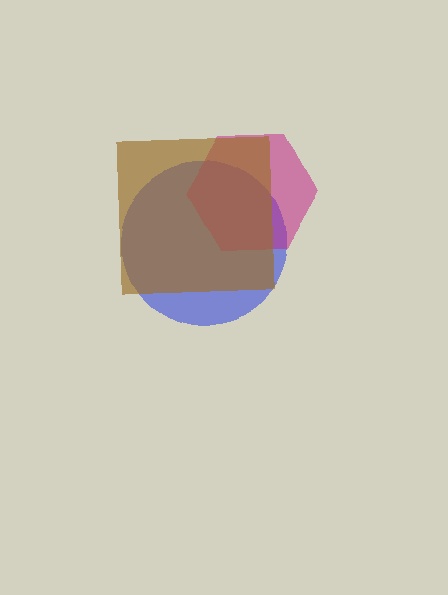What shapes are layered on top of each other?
The layered shapes are: a blue circle, a magenta hexagon, a brown square.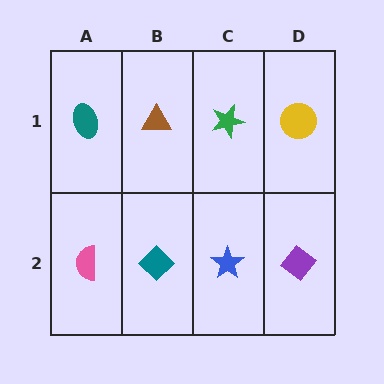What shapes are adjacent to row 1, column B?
A teal diamond (row 2, column B), a teal ellipse (row 1, column A), a green star (row 1, column C).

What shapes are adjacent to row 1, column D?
A purple diamond (row 2, column D), a green star (row 1, column C).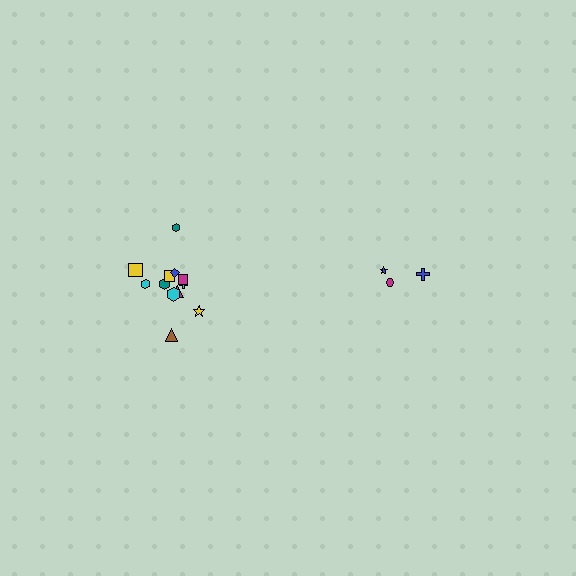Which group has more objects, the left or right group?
The left group.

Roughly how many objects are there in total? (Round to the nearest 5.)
Roughly 15 objects in total.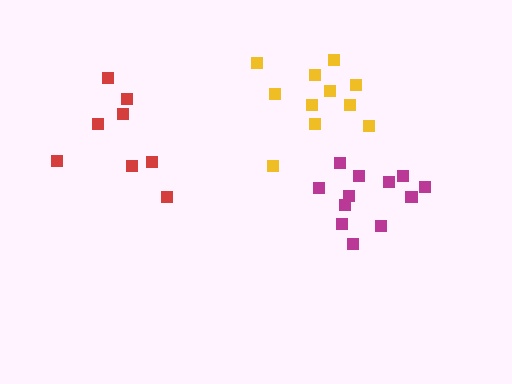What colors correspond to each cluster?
The clusters are colored: magenta, yellow, red.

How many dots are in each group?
Group 1: 12 dots, Group 2: 11 dots, Group 3: 8 dots (31 total).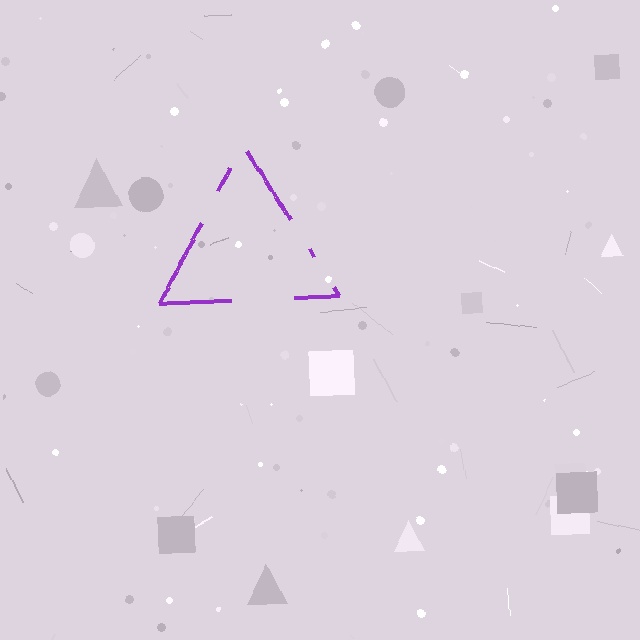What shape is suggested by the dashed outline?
The dashed outline suggests a triangle.